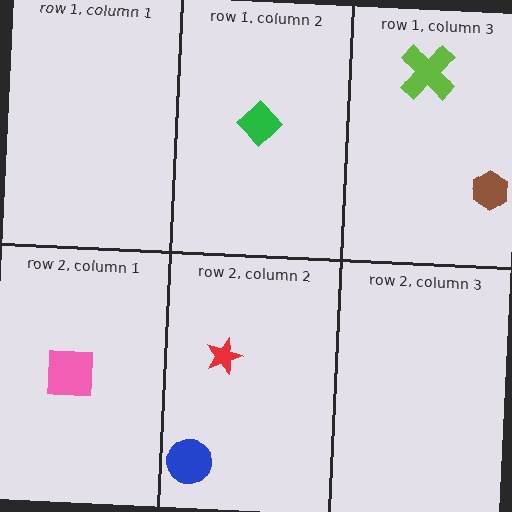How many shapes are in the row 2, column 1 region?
1.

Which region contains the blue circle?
The row 2, column 2 region.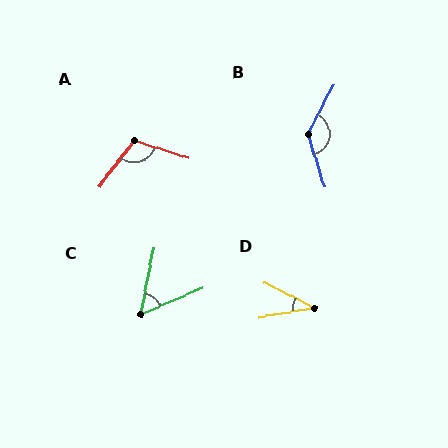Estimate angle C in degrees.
Approximately 56 degrees.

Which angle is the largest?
B, at approximately 135 degrees.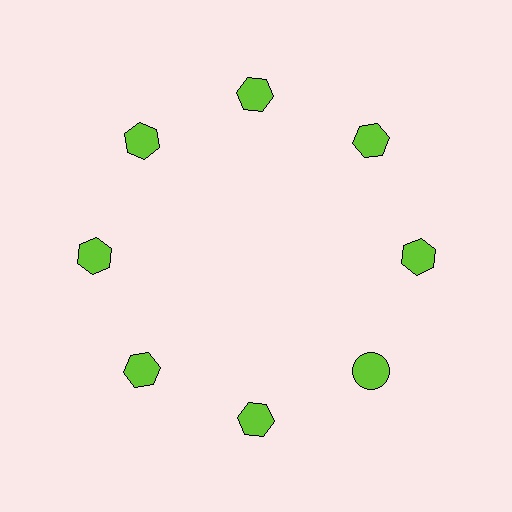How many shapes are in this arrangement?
There are 8 shapes arranged in a ring pattern.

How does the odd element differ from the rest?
It has a different shape: circle instead of hexagon.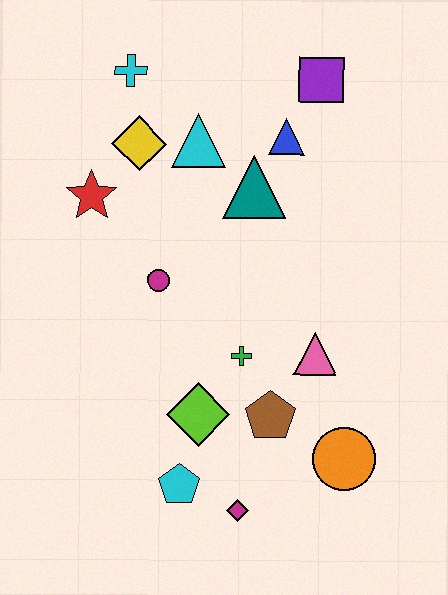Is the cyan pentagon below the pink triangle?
Yes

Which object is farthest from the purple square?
The magenta diamond is farthest from the purple square.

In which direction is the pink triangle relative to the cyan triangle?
The pink triangle is below the cyan triangle.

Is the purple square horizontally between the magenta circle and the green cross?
No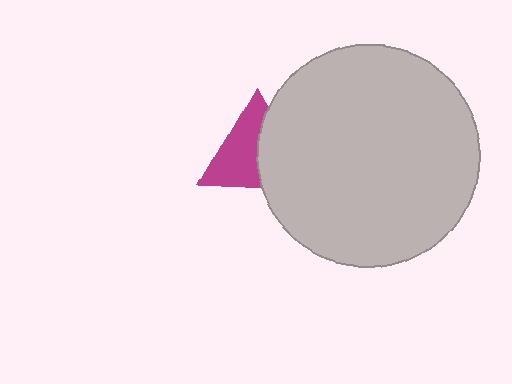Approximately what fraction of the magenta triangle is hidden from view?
Roughly 42% of the magenta triangle is hidden behind the light gray circle.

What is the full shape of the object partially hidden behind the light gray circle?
The partially hidden object is a magenta triangle.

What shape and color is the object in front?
The object in front is a light gray circle.